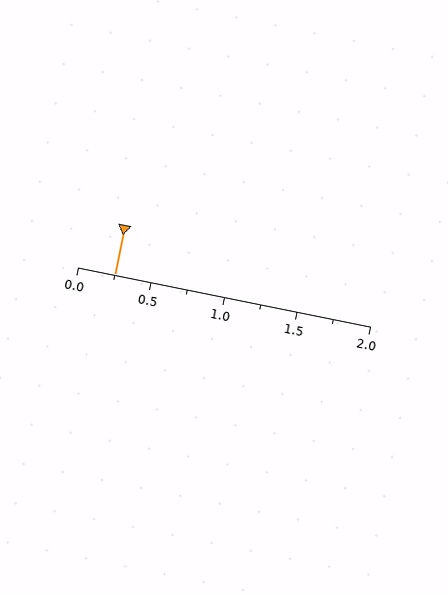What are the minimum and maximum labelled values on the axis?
The axis runs from 0.0 to 2.0.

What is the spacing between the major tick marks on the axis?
The major ticks are spaced 0.5 apart.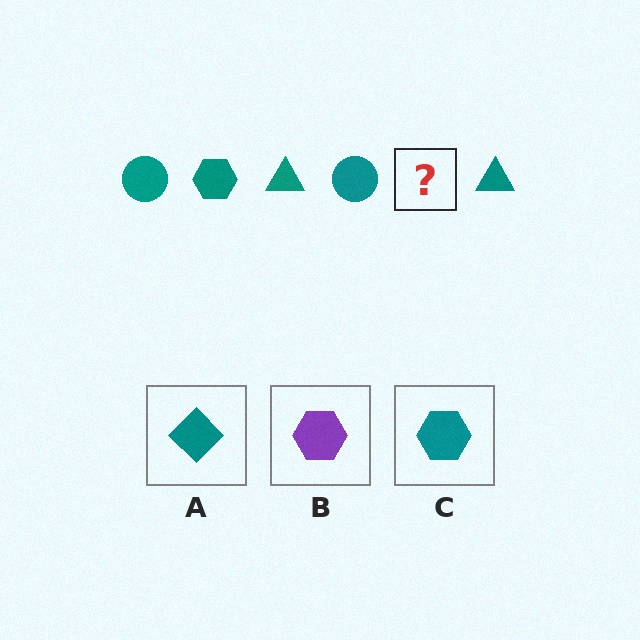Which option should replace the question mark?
Option C.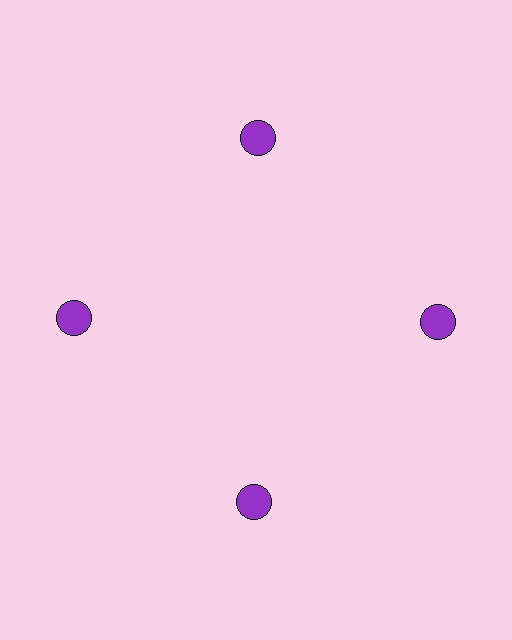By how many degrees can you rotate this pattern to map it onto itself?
The pattern maps onto itself every 90 degrees of rotation.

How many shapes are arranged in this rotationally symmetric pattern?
There are 4 shapes, arranged in 4 groups of 1.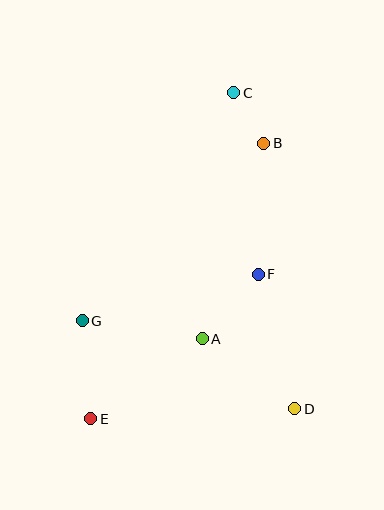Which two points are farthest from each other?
Points C and E are farthest from each other.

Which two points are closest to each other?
Points B and C are closest to each other.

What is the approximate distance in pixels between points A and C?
The distance between A and C is approximately 248 pixels.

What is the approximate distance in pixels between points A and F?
The distance between A and F is approximately 85 pixels.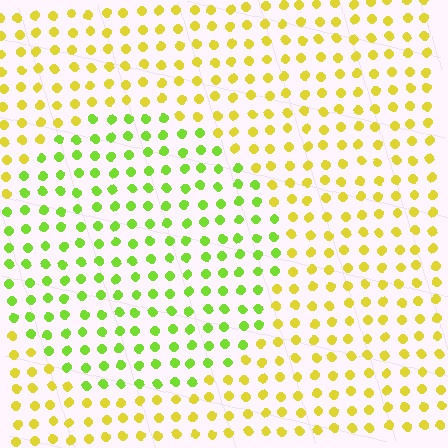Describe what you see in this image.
The image is filled with small yellow elements in a uniform arrangement. A circle-shaped region is visible where the elements are tinted to a slightly different hue, forming a subtle color boundary.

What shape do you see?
I see a circle.